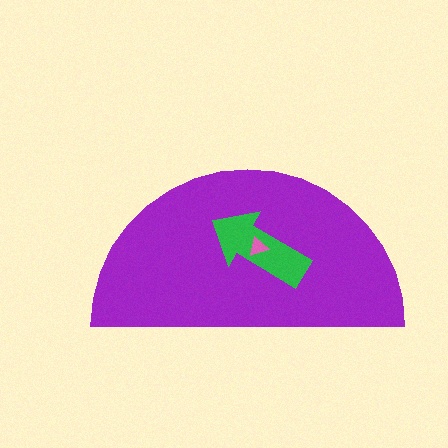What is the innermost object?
The pink triangle.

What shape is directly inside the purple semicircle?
The green arrow.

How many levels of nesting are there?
3.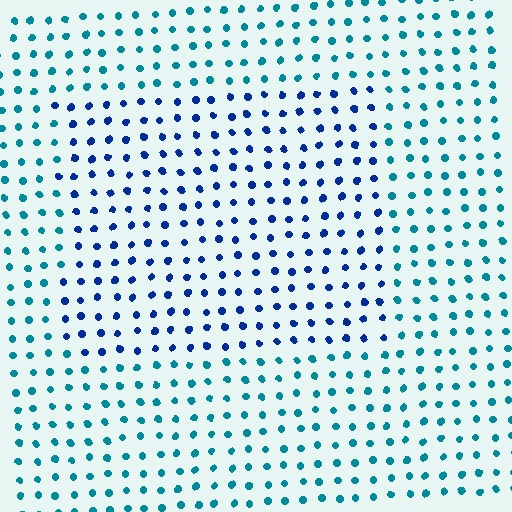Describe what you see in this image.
The image is filled with small teal elements in a uniform arrangement. A rectangle-shaped region is visible where the elements are tinted to a slightly different hue, forming a subtle color boundary.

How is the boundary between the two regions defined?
The boundary is defined purely by a slight shift in hue (about 37 degrees). Spacing, size, and orientation are identical on both sides.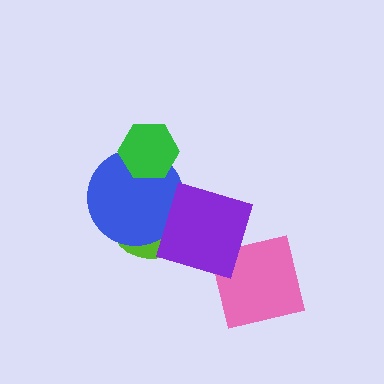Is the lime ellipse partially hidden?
Yes, it is partially covered by another shape.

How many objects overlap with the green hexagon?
1 object overlaps with the green hexagon.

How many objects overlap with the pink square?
0 objects overlap with the pink square.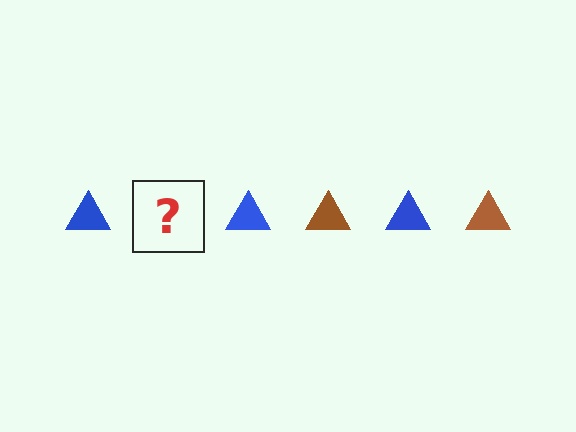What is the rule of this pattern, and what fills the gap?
The rule is that the pattern cycles through blue, brown triangles. The gap should be filled with a brown triangle.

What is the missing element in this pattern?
The missing element is a brown triangle.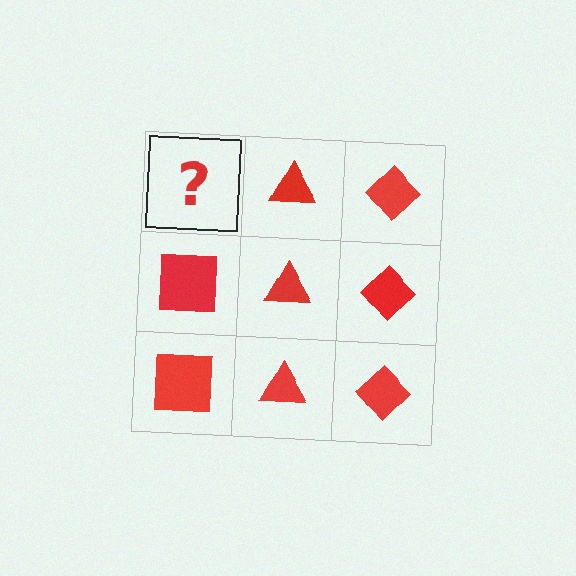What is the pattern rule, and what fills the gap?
The rule is that each column has a consistent shape. The gap should be filled with a red square.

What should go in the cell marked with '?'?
The missing cell should contain a red square.